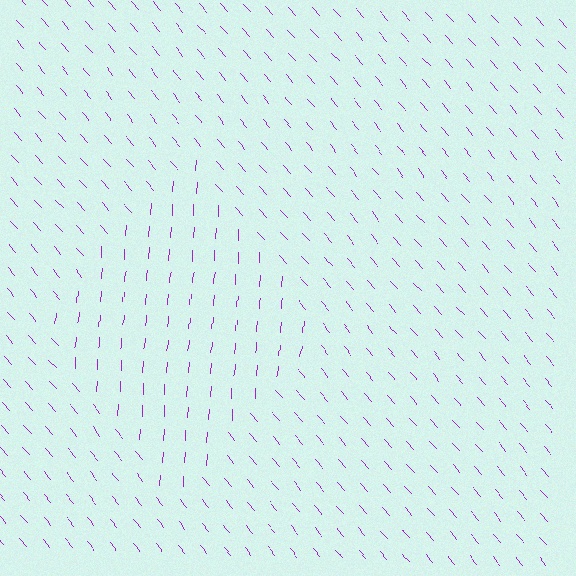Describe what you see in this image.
The image is filled with small purple line segments. A diamond region in the image has lines oriented differently from the surrounding lines, creating a visible texture boundary.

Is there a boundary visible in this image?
Yes, there is a texture boundary formed by a change in line orientation.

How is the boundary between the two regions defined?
The boundary is defined purely by a change in line orientation (approximately 45 degrees difference). All lines are the same color and thickness.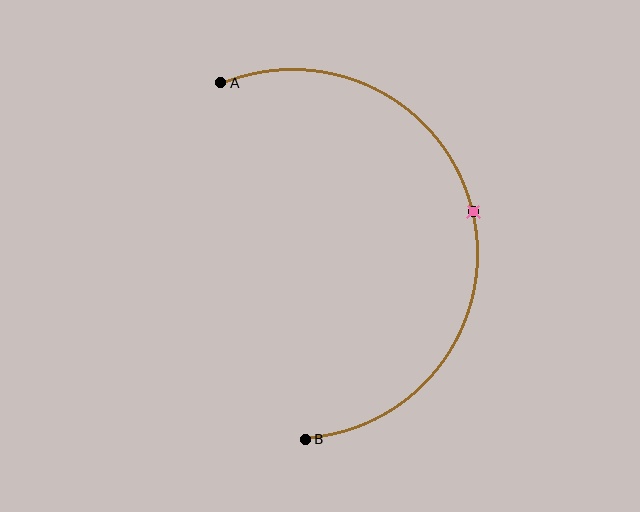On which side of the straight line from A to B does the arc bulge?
The arc bulges to the right of the straight line connecting A and B.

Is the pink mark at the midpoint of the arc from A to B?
Yes. The pink mark lies on the arc at equal arc-length from both A and B — it is the arc midpoint.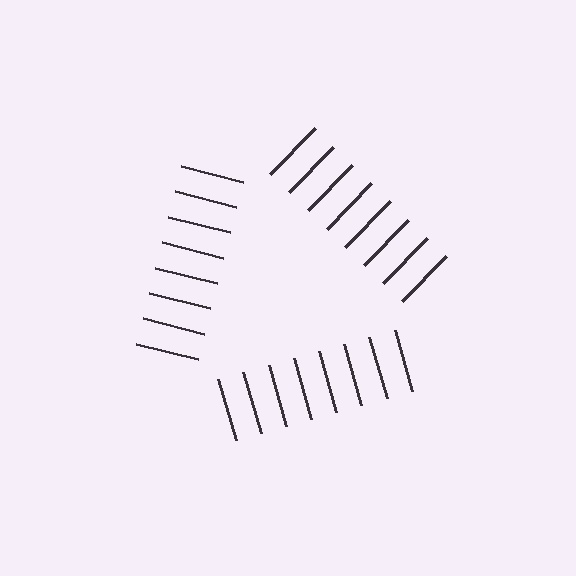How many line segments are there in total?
24 — 8 along each of the 3 edges.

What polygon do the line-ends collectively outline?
An illusory triangle — the line segments terminate on its edges but no continuous stroke is drawn.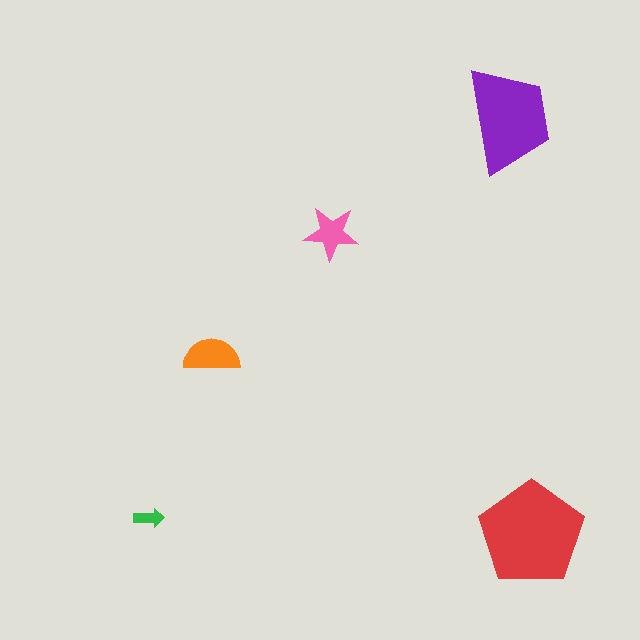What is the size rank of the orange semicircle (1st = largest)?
3rd.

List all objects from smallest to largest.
The green arrow, the pink star, the orange semicircle, the purple trapezoid, the red pentagon.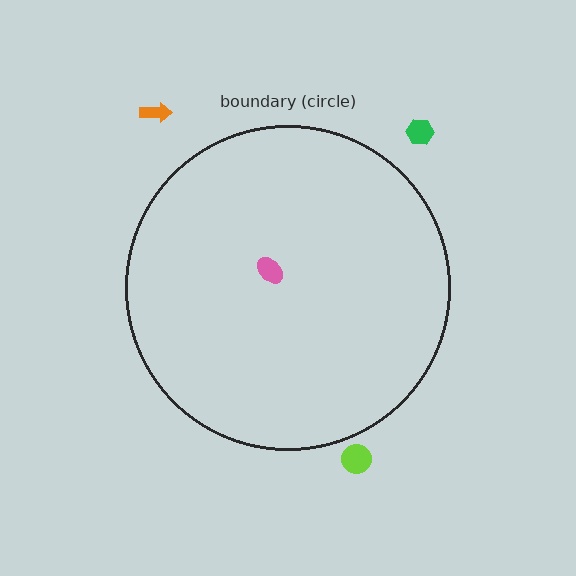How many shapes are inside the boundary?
1 inside, 3 outside.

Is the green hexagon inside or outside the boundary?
Outside.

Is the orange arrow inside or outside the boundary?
Outside.